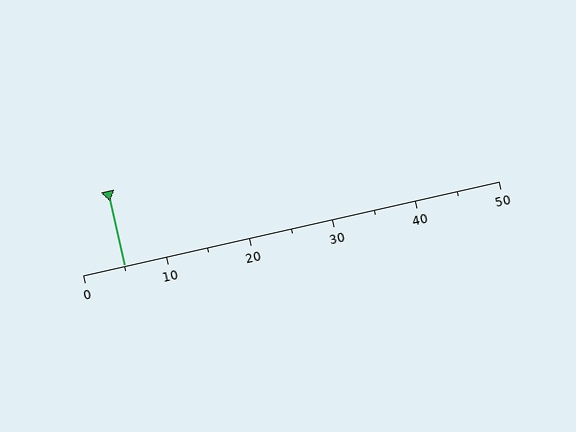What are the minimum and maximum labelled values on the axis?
The axis runs from 0 to 50.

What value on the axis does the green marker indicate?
The marker indicates approximately 5.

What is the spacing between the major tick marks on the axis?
The major ticks are spaced 10 apart.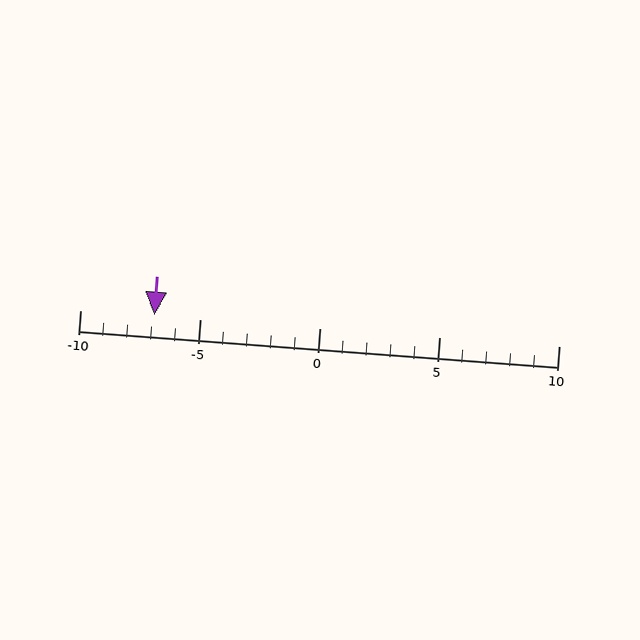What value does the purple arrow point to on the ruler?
The purple arrow points to approximately -7.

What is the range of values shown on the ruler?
The ruler shows values from -10 to 10.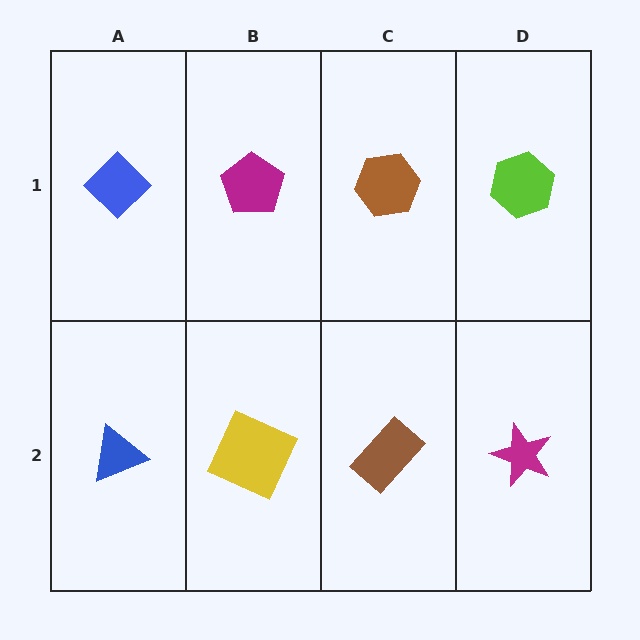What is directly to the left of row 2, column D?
A brown rectangle.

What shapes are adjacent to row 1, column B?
A yellow square (row 2, column B), a blue diamond (row 1, column A), a brown hexagon (row 1, column C).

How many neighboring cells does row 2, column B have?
3.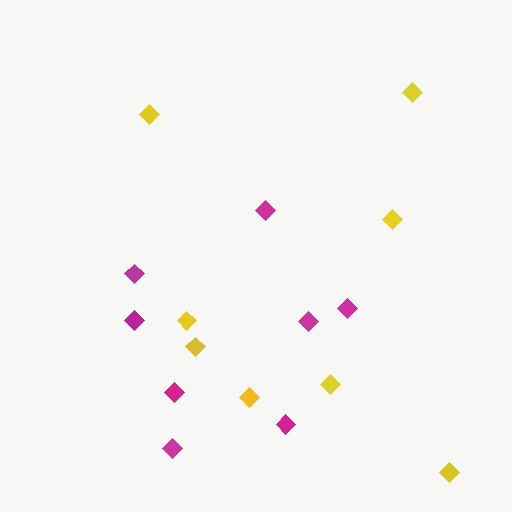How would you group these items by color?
There are 2 groups: one group of yellow diamonds (8) and one group of magenta diamonds (8).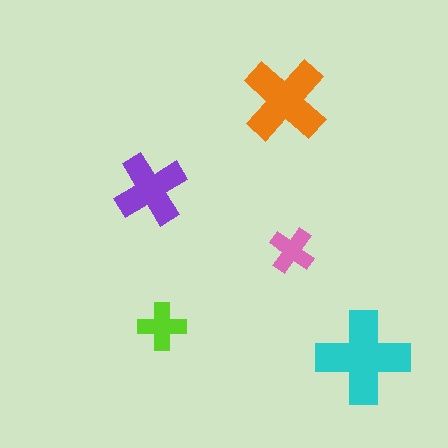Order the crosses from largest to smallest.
the cyan one, the orange one, the purple one, the lime one, the pink one.